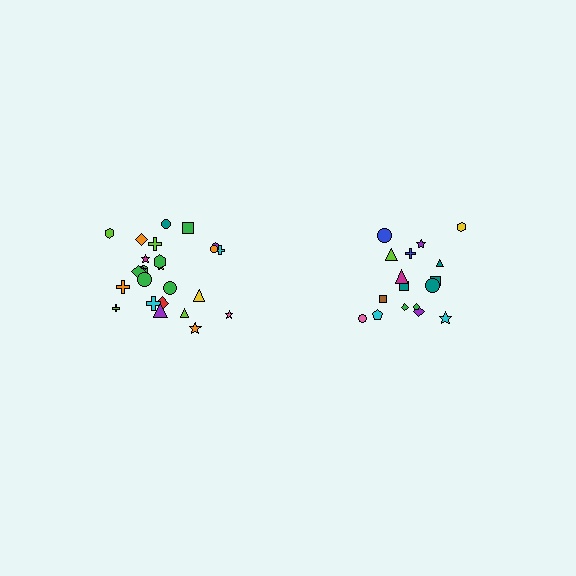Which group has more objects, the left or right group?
The left group.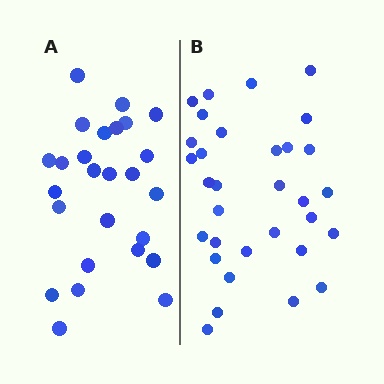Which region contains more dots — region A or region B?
Region B (the right region) has more dots.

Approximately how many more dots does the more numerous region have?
Region B has about 6 more dots than region A.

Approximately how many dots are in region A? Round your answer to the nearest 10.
About 30 dots. (The exact count is 26, which rounds to 30.)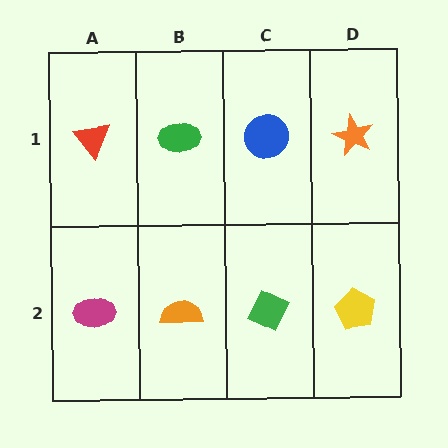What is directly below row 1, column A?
A magenta ellipse.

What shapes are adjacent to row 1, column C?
A green diamond (row 2, column C), a green ellipse (row 1, column B), an orange star (row 1, column D).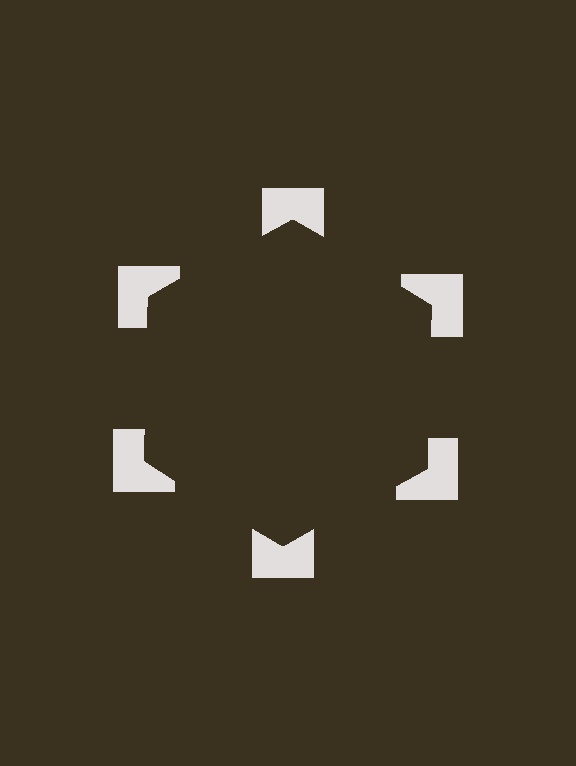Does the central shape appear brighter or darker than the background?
It typically appears slightly darker than the background, even though no actual brightness change is drawn.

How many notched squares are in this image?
There are 6 — one at each vertex of the illusory hexagon.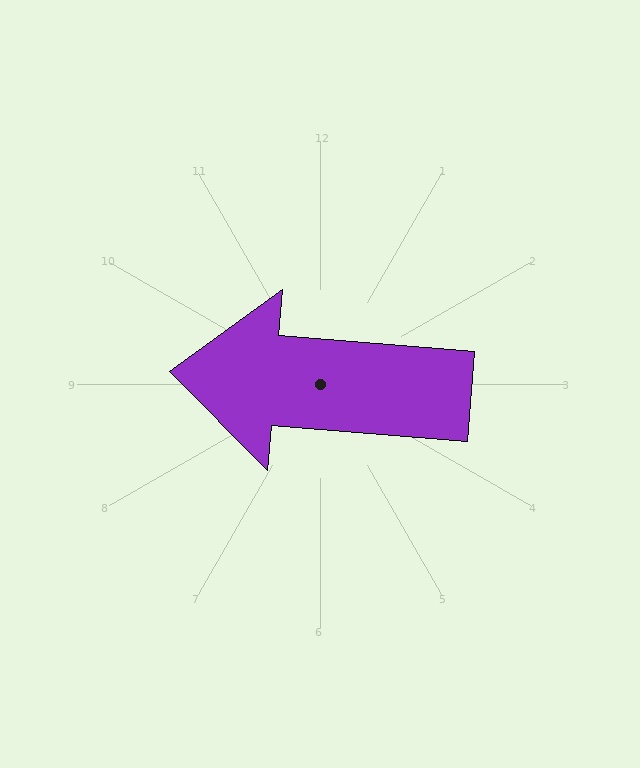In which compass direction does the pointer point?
West.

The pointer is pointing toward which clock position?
Roughly 9 o'clock.